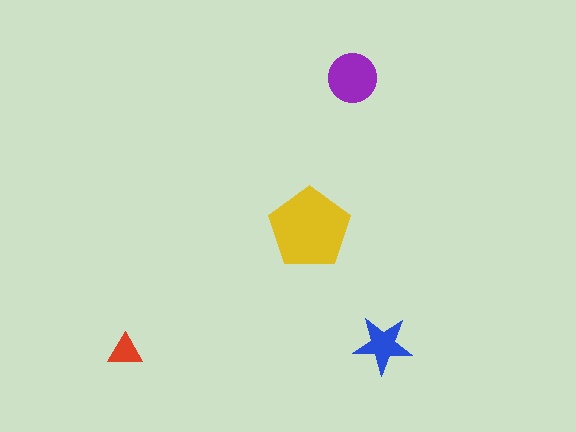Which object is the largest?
The yellow pentagon.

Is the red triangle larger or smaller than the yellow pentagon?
Smaller.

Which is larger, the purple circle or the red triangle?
The purple circle.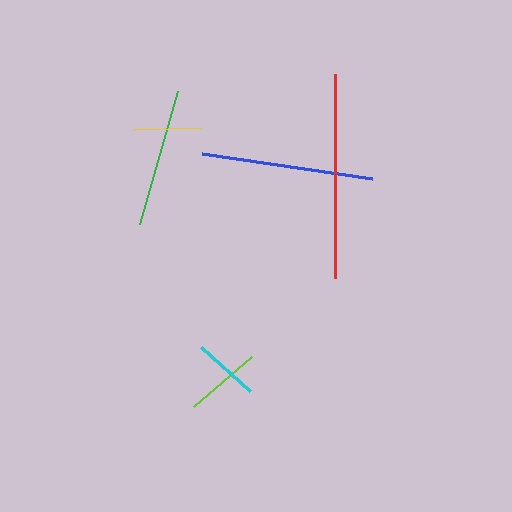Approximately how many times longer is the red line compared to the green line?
The red line is approximately 1.5 times the length of the green line.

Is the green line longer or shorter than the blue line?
The blue line is longer than the green line.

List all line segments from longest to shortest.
From longest to shortest: red, blue, green, lime, yellow, cyan.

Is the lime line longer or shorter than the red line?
The red line is longer than the lime line.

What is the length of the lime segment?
The lime segment is approximately 77 pixels long.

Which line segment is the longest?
The red line is the longest at approximately 204 pixels.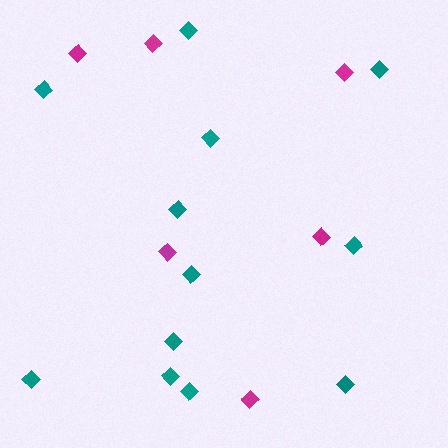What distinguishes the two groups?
There are 2 groups: one group of magenta diamonds (6) and one group of teal diamonds (12).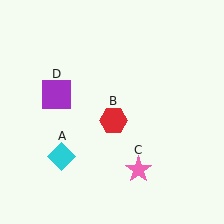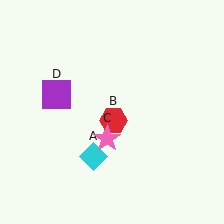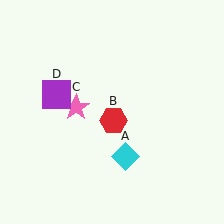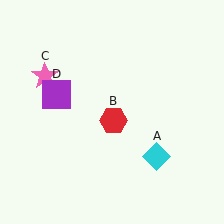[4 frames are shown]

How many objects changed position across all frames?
2 objects changed position: cyan diamond (object A), pink star (object C).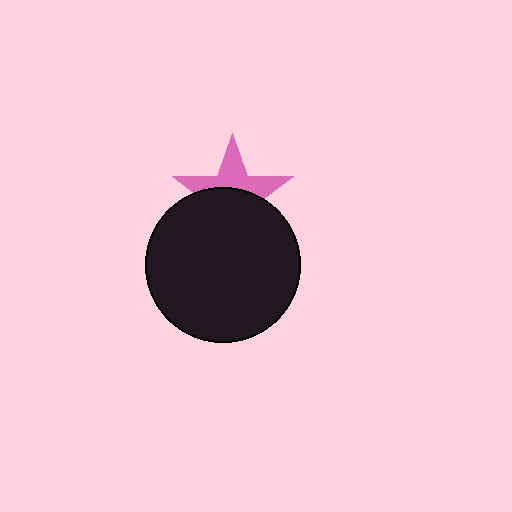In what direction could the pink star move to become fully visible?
The pink star could move up. That would shift it out from behind the black circle entirely.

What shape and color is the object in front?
The object in front is a black circle.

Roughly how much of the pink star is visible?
About half of it is visible (roughly 46%).